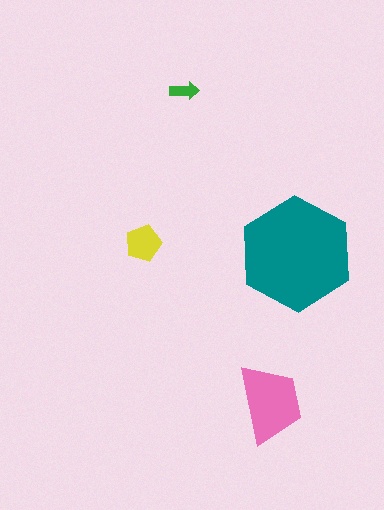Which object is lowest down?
The pink trapezoid is bottommost.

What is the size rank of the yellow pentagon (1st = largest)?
3rd.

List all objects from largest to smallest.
The teal hexagon, the pink trapezoid, the yellow pentagon, the green arrow.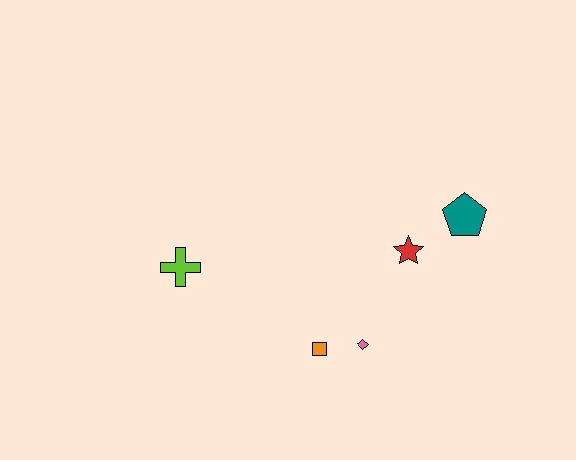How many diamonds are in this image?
There is 1 diamond.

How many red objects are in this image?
There is 1 red object.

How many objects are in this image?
There are 5 objects.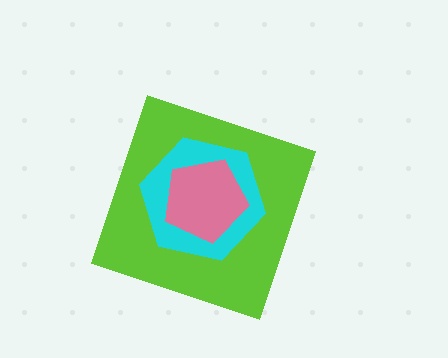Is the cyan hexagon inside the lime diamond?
Yes.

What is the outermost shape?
The lime diamond.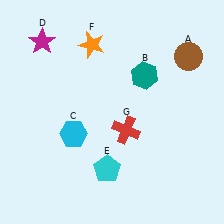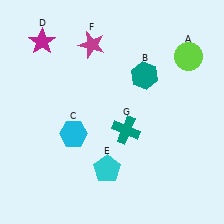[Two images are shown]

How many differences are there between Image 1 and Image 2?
There are 3 differences between the two images.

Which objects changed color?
A changed from brown to lime. F changed from orange to magenta. G changed from red to teal.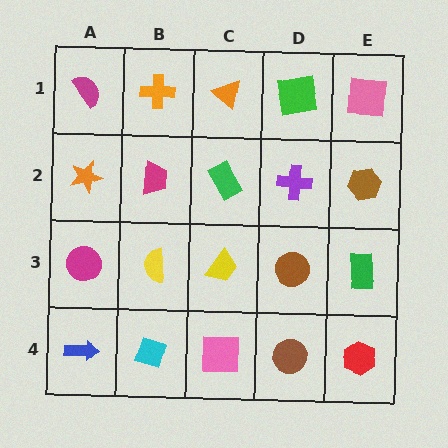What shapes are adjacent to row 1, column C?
A green rectangle (row 2, column C), an orange cross (row 1, column B), a green square (row 1, column D).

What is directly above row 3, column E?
A brown hexagon.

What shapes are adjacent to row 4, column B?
A yellow semicircle (row 3, column B), a blue arrow (row 4, column A), a pink square (row 4, column C).